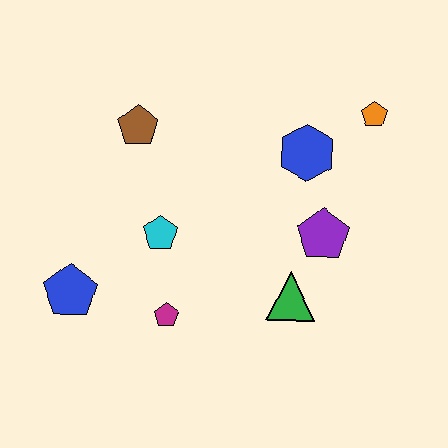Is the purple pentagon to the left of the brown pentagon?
No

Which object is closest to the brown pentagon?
The cyan pentagon is closest to the brown pentagon.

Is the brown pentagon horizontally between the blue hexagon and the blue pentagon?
Yes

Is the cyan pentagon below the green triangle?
No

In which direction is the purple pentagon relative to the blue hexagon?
The purple pentagon is below the blue hexagon.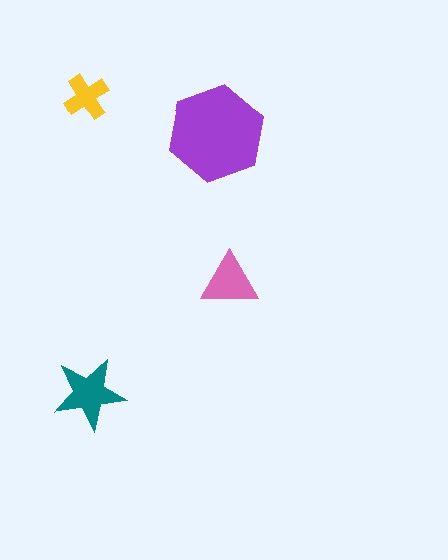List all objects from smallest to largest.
The yellow cross, the pink triangle, the teal star, the purple hexagon.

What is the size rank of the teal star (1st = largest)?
2nd.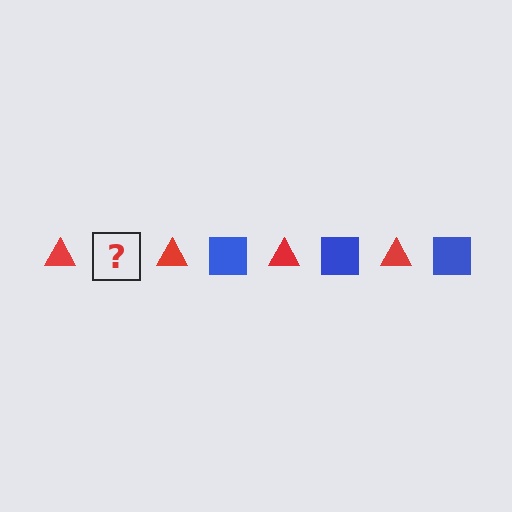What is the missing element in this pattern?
The missing element is a blue square.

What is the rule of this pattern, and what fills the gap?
The rule is that the pattern alternates between red triangle and blue square. The gap should be filled with a blue square.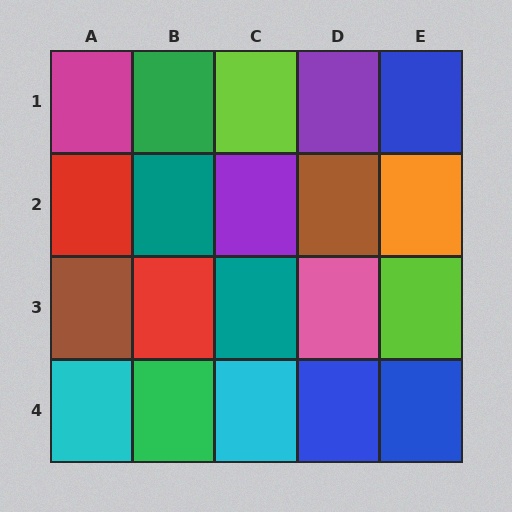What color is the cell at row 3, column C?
Teal.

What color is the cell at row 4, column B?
Green.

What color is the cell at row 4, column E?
Blue.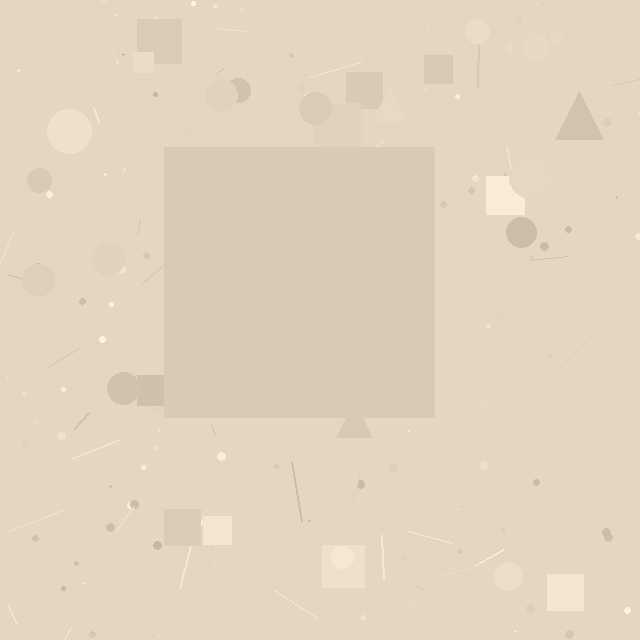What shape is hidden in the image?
A square is hidden in the image.